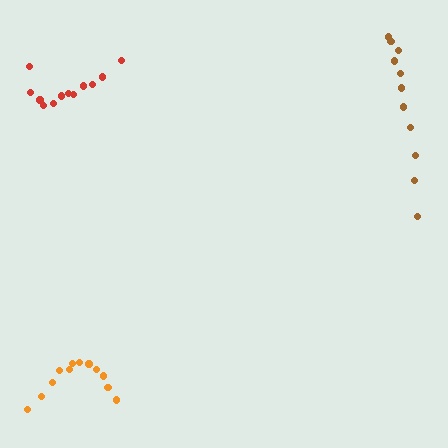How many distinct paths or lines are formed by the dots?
There are 3 distinct paths.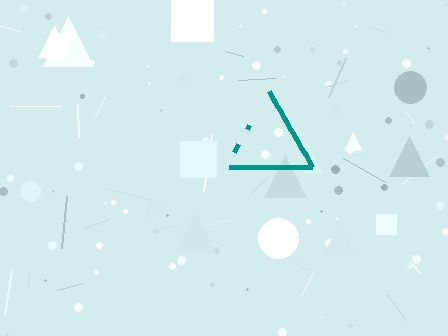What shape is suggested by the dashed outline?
The dashed outline suggests a triangle.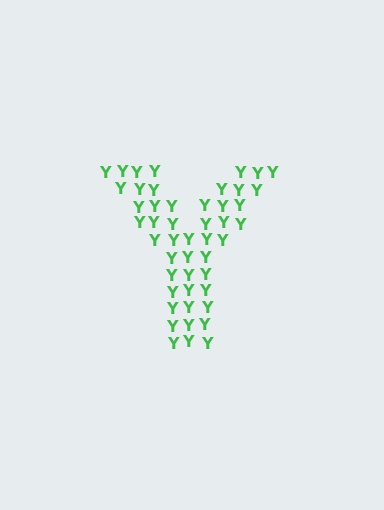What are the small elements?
The small elements are letter Y's.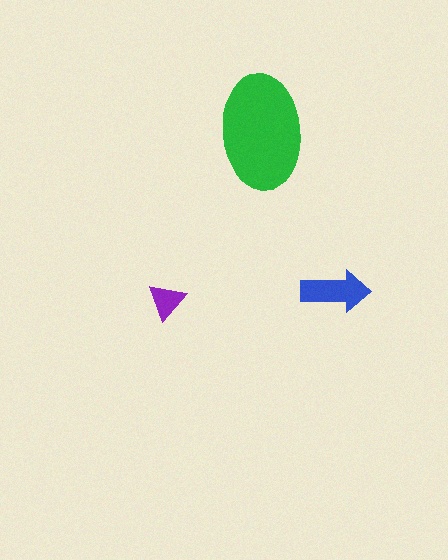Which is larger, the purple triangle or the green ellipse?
The green ellipse.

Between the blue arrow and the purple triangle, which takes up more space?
The blue arrow.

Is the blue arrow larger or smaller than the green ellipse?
Smaller.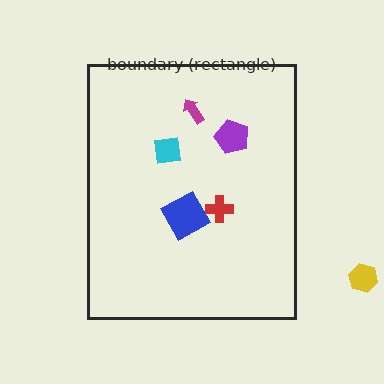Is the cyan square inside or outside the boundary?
Inside.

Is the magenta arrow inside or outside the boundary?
Inside.